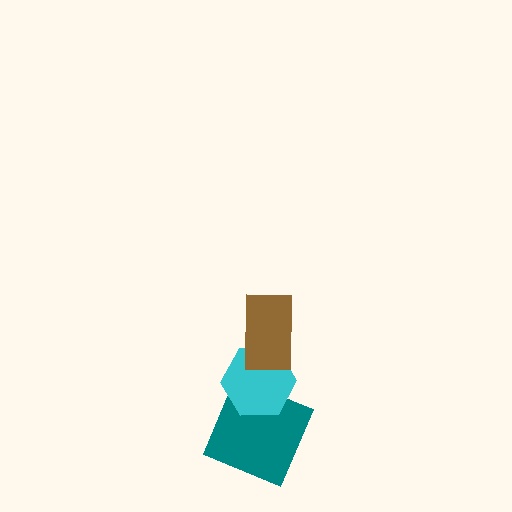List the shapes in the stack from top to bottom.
From top to bottom: the brown rectangle, the cyan hexagon, the teal square.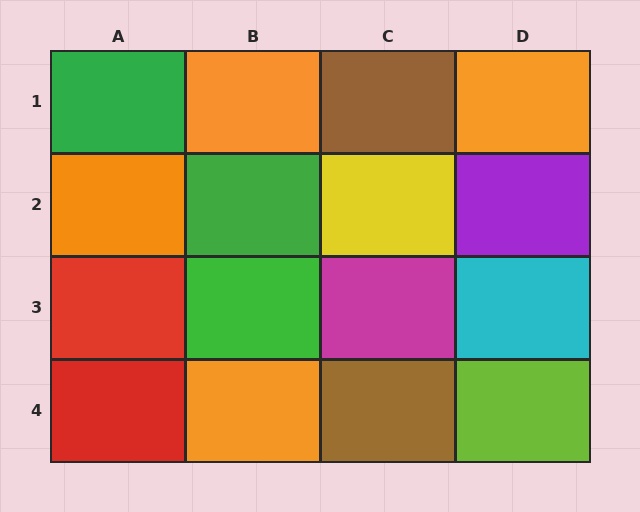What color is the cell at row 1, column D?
Orange.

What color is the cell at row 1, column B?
Orange.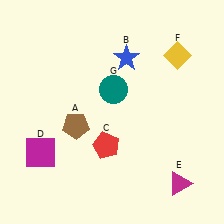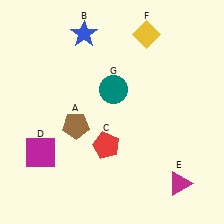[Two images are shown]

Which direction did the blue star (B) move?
The blue star (B) moved left.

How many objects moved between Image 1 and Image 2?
2 objects moved between the two images.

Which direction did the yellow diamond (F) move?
The yellow diamond (F) moved left.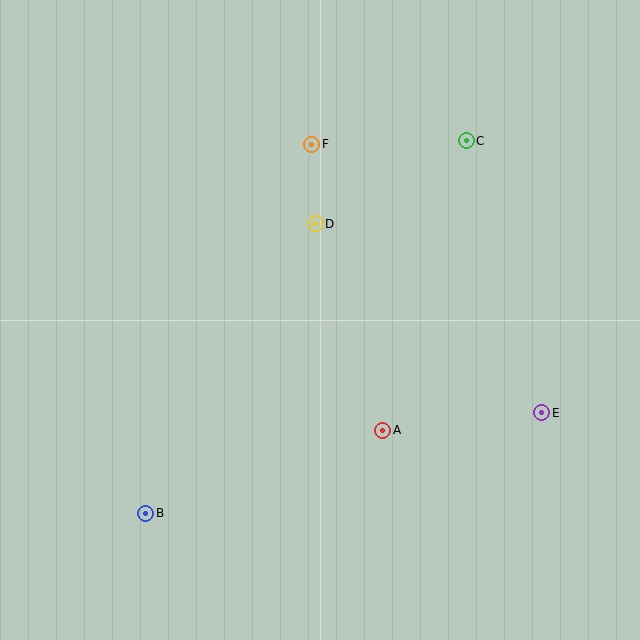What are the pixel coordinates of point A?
Point A is at (383, 430).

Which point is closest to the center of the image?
Point D at (315, 224) is closest to the center.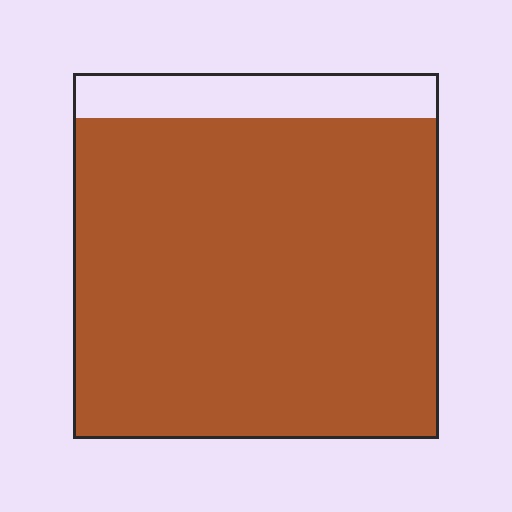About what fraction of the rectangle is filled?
About seven eighths (7/8).